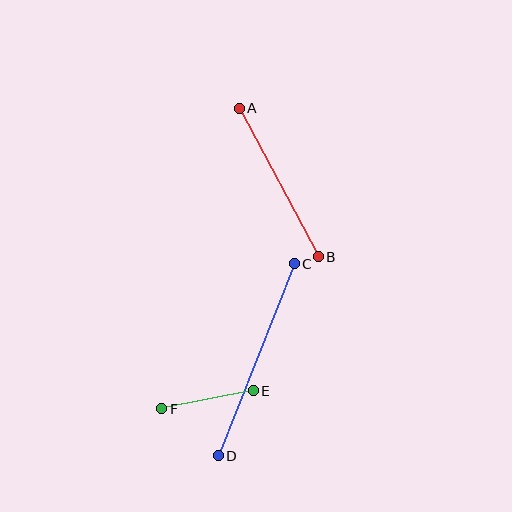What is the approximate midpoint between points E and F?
The midpoint is at approximately (207, 400) pixels.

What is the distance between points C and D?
The distance is approximately 207 pixels.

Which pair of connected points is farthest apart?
Points C and D are farthest apart.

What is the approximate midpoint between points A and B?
The midpoint is at approximately (279, 183) pixels.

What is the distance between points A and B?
The distance is approximately 168 pixels.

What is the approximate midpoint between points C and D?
The midpoint is at approximately (256, 360) pixels.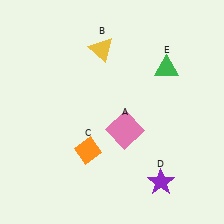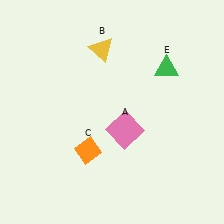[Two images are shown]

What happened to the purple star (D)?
The purple star (D) was removed in Image 2. It was in the bottom-right area of Image 1.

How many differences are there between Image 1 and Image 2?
There is 1 difference between the two images.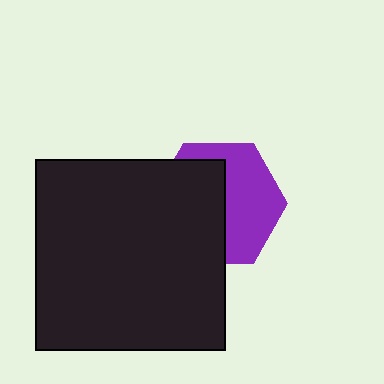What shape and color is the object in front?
The object in front is a black square.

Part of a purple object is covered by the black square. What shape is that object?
It is a hexagon.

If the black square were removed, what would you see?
You would see the complete purple hexagon.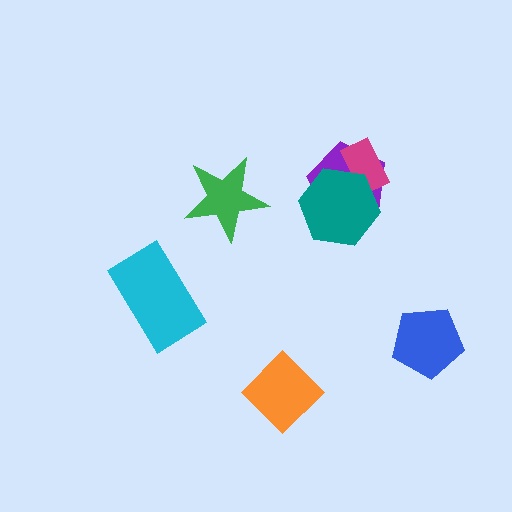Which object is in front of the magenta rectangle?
The teal hexagon is in front of the magenta rectangle.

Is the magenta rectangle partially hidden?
Yes, it is partially covered by another shape.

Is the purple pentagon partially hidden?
Yes, it is partially covered by another shape.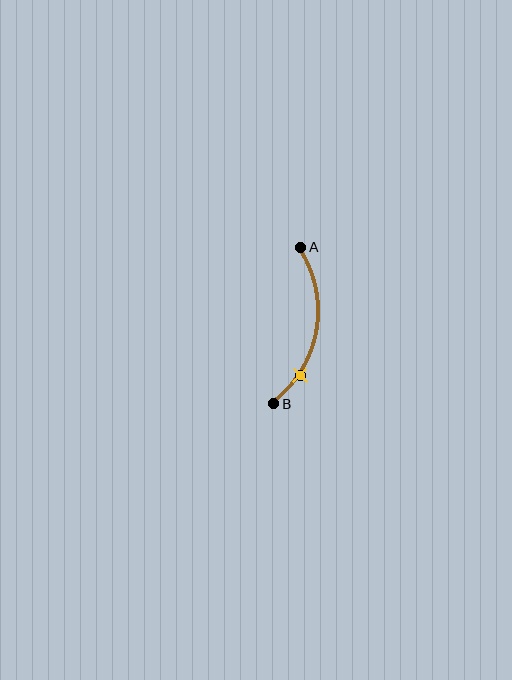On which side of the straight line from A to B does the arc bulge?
The arc bulges to the right of the straight line connecting A and B.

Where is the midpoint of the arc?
The arc midpoint is the point on the curve farthest from the straight line joining A and B. It sits to the right of that line.